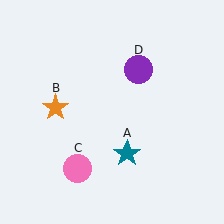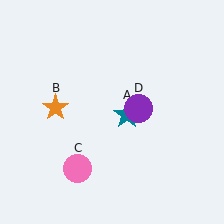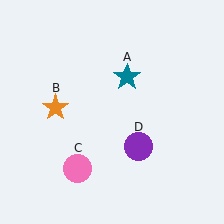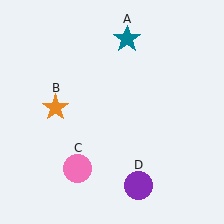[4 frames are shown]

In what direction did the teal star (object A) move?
The teal star (object A) moved up.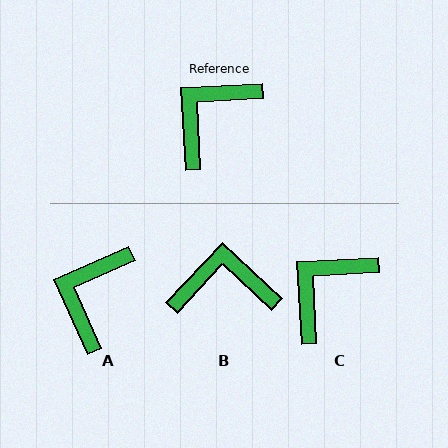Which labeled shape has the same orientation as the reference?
C.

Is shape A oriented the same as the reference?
No, it is off by about 21 degrees.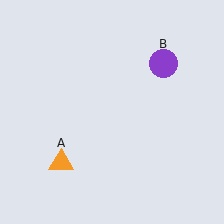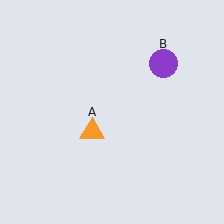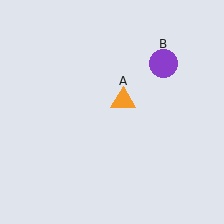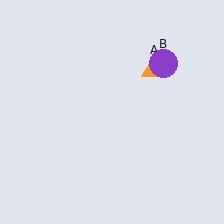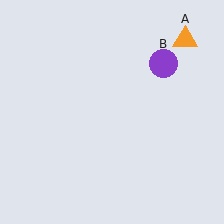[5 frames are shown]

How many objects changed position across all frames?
1 object changed position: orange triangle (object A).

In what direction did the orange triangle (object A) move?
The orange triangle (object A) moved up and to the right.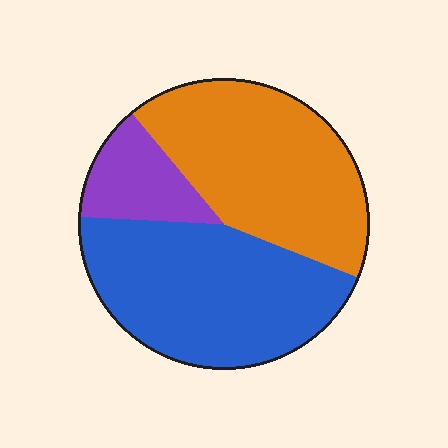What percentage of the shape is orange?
Orange takes up about two fifths (2/5) of the shape.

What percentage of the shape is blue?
Blue takes up between a quarter and a half of the shape.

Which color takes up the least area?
Purple, at roughly 15%.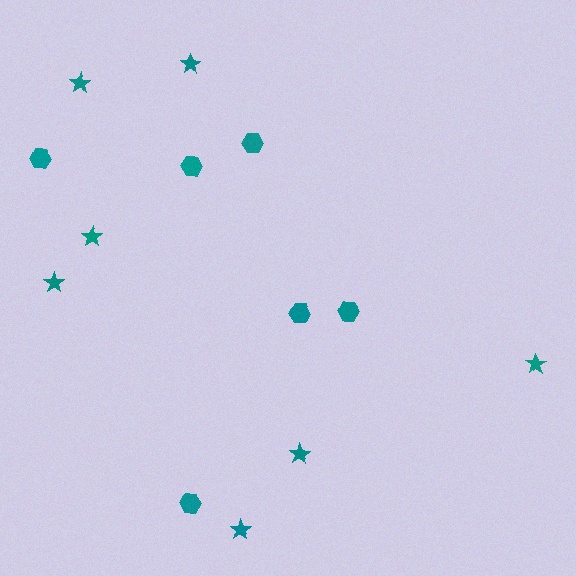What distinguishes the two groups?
There are 2 groups: one group of stars (7) and one group of hexagons (6).